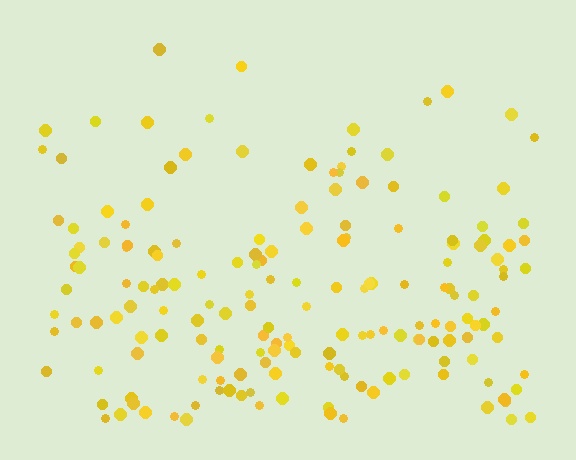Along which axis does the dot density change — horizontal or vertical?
Vertical.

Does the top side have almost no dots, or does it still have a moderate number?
Still a moderate number, just noticeably fewer than the bottom.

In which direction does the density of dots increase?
From top to bottom, with the bottom side densest.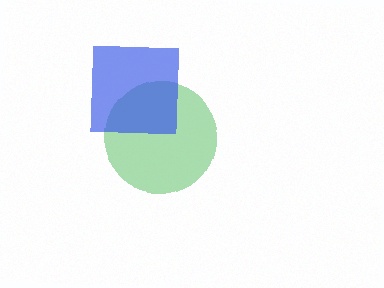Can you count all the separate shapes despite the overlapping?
Yes, there are 2 separate shapes.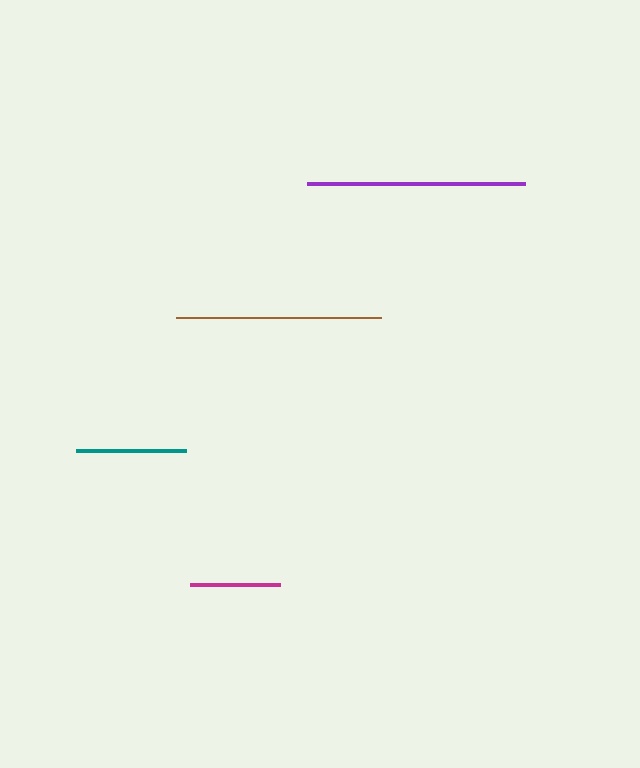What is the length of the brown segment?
The brown segment is approximately 206 pixels long.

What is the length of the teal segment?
The teal segment is approximately 110 pixels long.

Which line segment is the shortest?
The magenta line is the shortest at approximately 90 pixels.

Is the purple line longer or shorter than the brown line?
The purple line is longer than the brown line.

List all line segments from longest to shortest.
From longest to shortest: purple, brown, teal, magenta.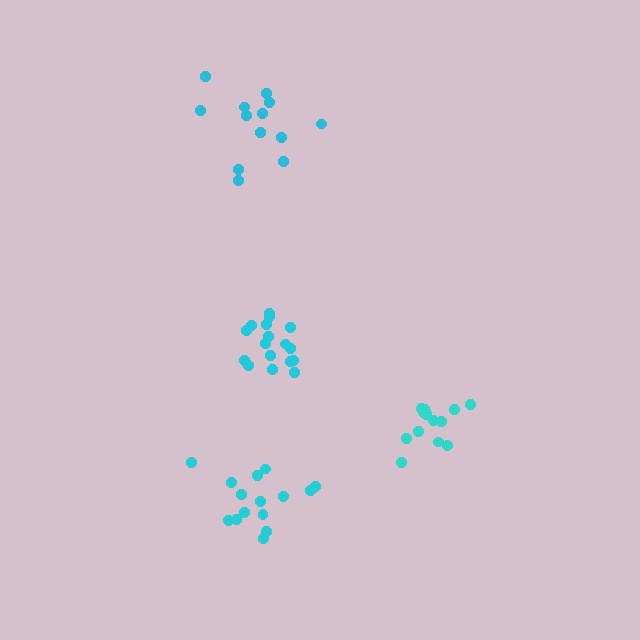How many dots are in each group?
Group 1: 15 dots, Group 2: 17 dots, Group 3: 15 dots, Group 4: 14 dots (61 total).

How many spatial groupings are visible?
There are 4 spatial groupings.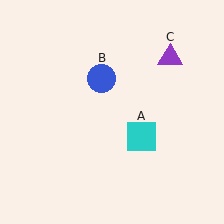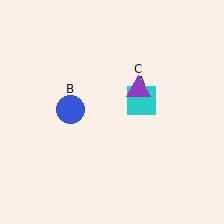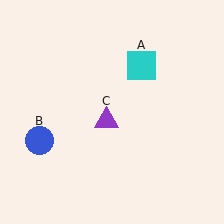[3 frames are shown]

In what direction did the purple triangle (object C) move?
The purple triangle (object C) moved down and to the left.